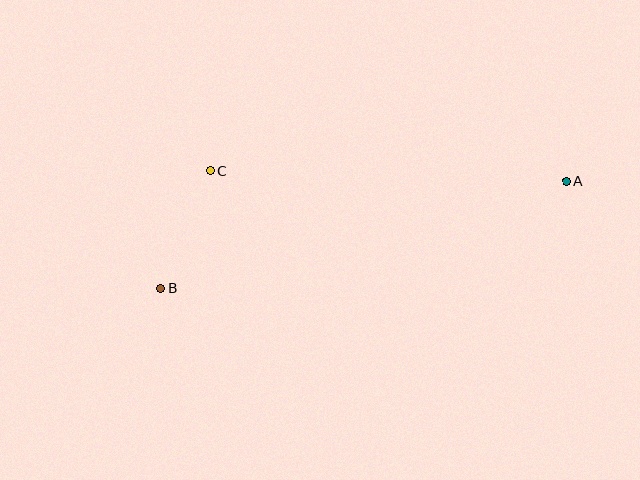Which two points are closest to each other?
Points B and C are closest to each other.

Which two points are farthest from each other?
Points A and B are farthest from each other.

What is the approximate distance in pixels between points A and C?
The distance between A and C is approximately 356 pixels.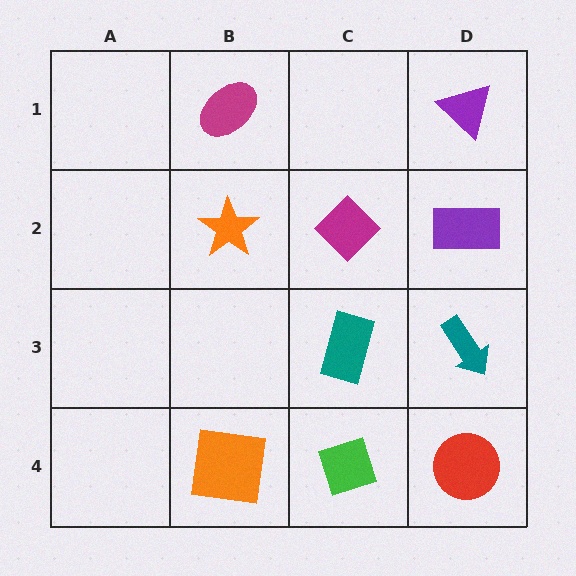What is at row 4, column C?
A green diamond.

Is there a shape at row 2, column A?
No, that cell is empty.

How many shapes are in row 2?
3 shapes.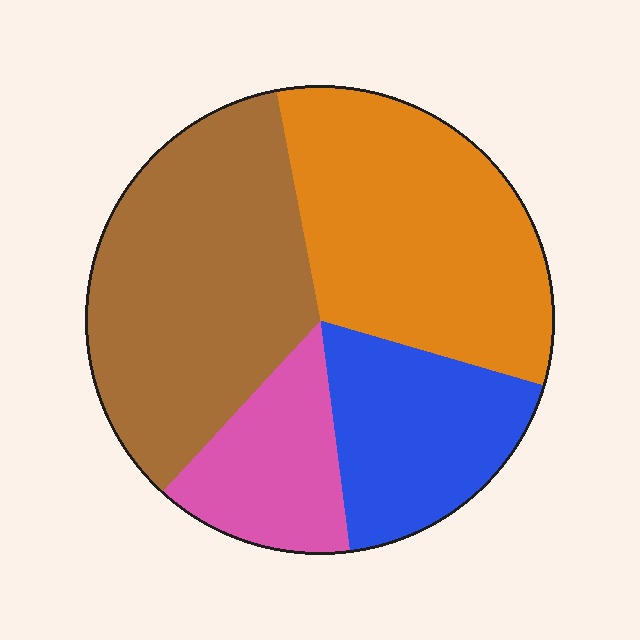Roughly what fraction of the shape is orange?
Orange takes up between a quarter and a half of the shape.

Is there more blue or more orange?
Orange.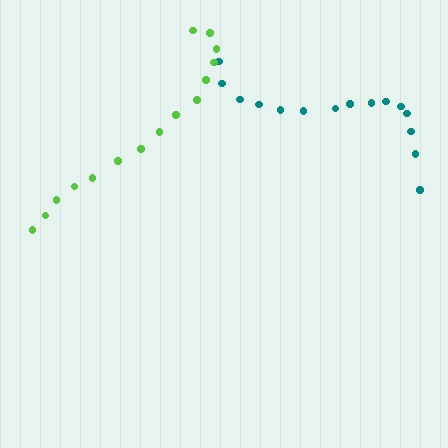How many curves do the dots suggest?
There are 2 distinct paths.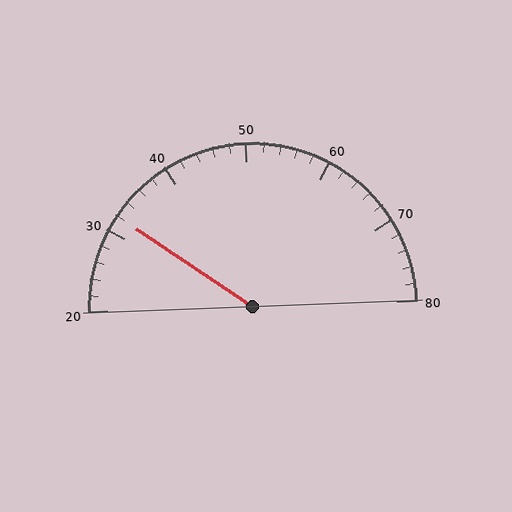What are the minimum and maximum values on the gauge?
The gauge ranges from 20 to 80.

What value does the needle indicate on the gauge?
The needle indicates approximately 32.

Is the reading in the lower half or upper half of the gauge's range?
The reading is in the lower half of the range (20 to 80).